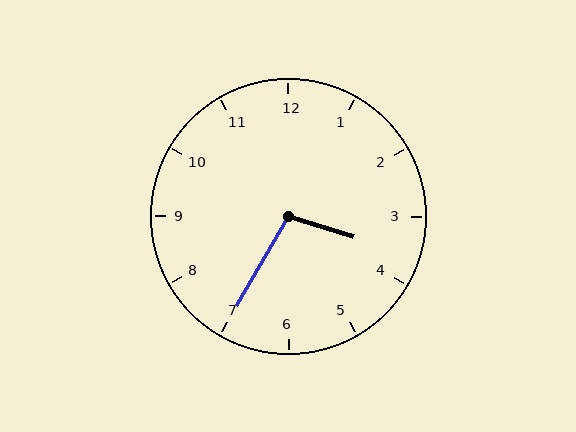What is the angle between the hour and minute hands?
Approximately 102 degrees.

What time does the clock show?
3:35.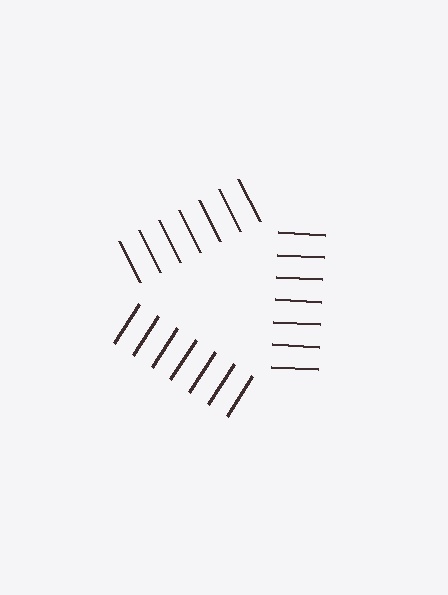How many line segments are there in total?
21 — 7 along each of the 3 edges.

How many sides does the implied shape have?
3 sides — the line-ends trace a triangle.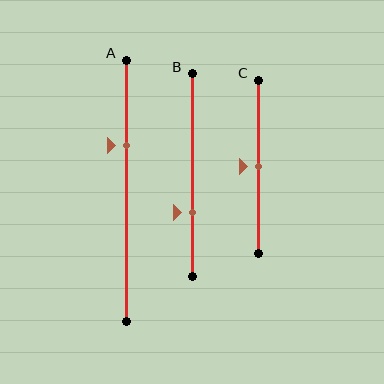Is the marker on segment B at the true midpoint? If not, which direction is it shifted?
No, the marker on segment B is shifted downward by about 19% of the segment length.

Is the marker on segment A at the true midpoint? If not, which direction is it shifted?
No, the marker on segment A is shifted upward by about 17% of the segment length.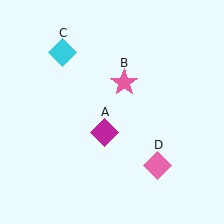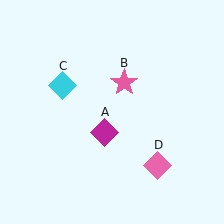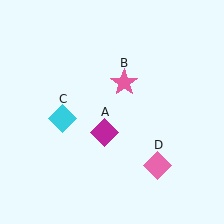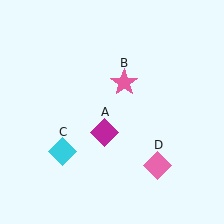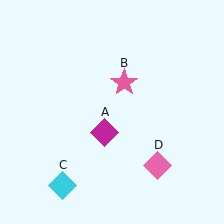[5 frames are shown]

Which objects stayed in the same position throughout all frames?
Magenta diamond (object A) and pink star (object B) and pink diamond (object D) remained stationary.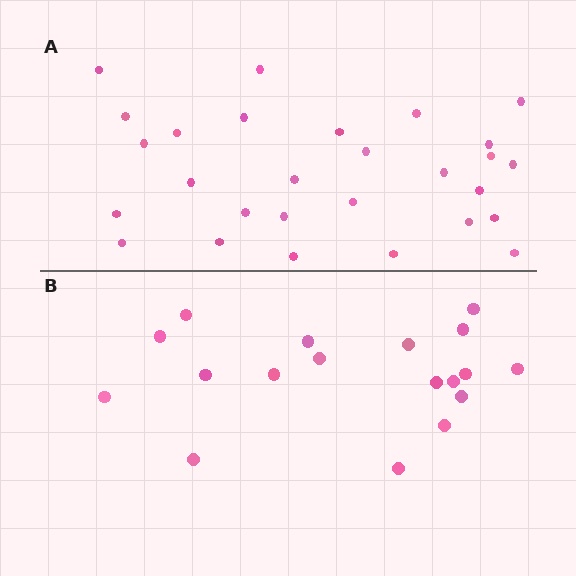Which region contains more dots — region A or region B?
Region A (the top region) has more dots.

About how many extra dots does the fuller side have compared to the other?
Region A has roughly 10 or so more dots than region B.